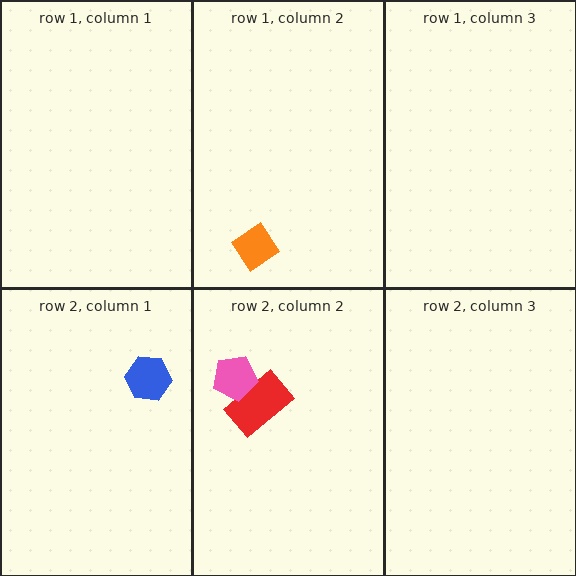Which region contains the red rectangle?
The row 2, column 2 region.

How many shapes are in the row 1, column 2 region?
1.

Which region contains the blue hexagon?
The row 2, column 1 region.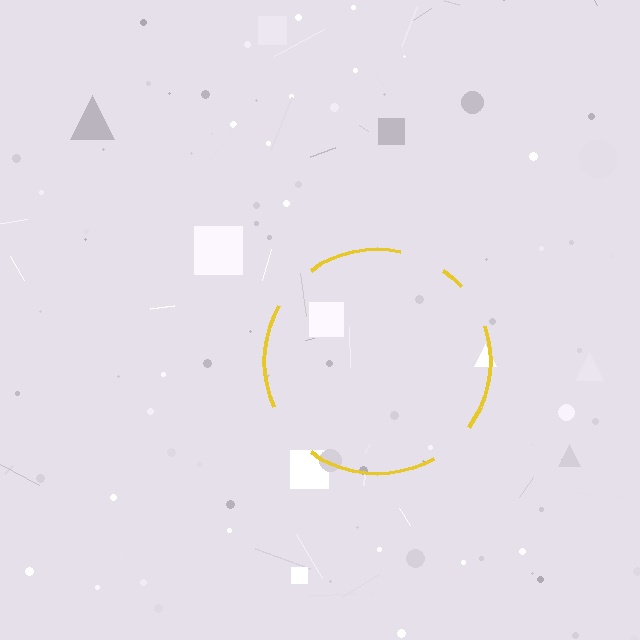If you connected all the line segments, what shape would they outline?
They would outline a circle.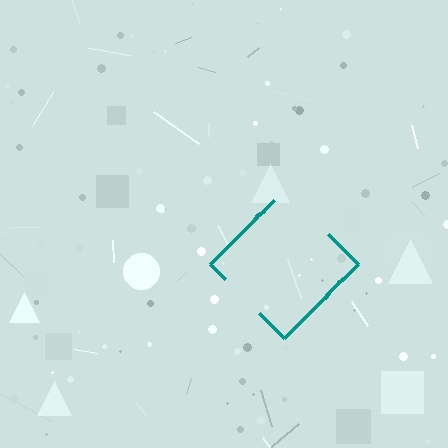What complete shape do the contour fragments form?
The contour fragments form a diamond.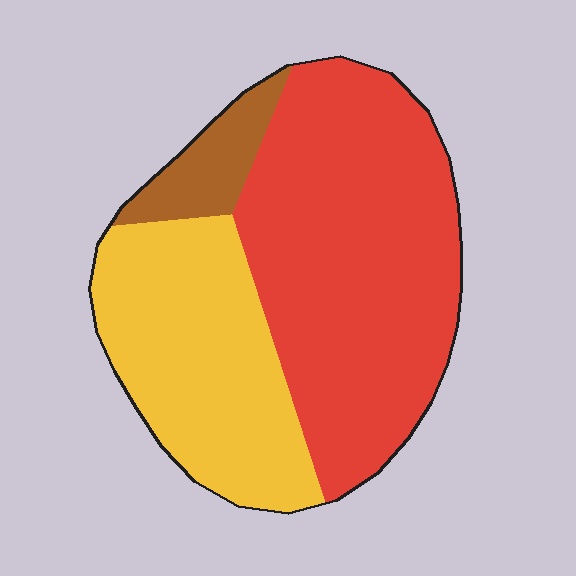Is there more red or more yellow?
Red.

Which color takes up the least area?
Brown, at roughly 10%.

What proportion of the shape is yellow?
Yellow takes up about one third (1/3) of the shape.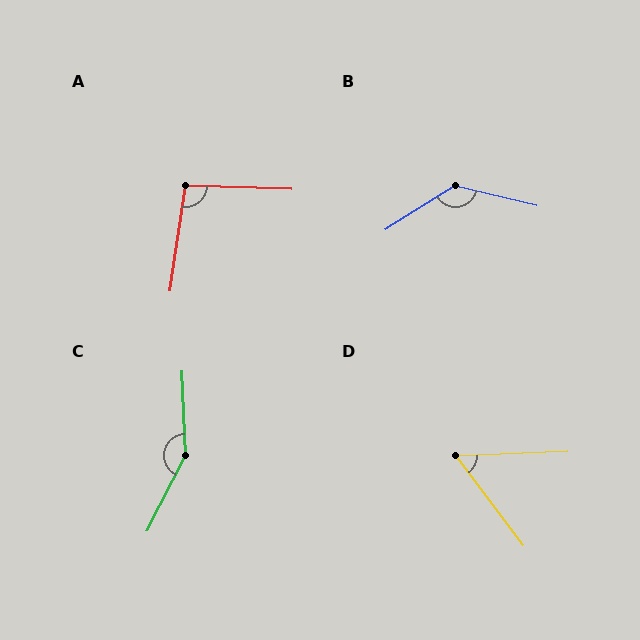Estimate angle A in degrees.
Approximately 96 degrees.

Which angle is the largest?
C, at approximately 151 degrees.